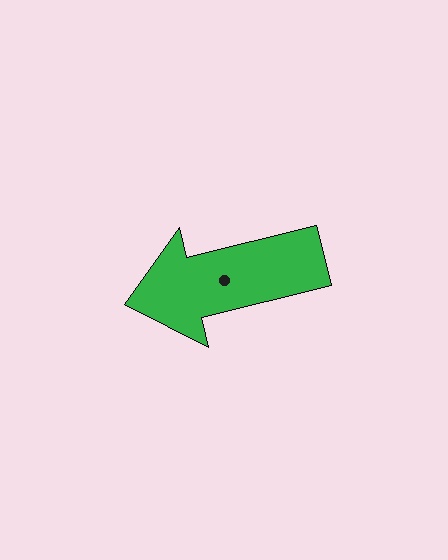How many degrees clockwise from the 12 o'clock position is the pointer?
Approximately 256 degrees.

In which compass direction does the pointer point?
West.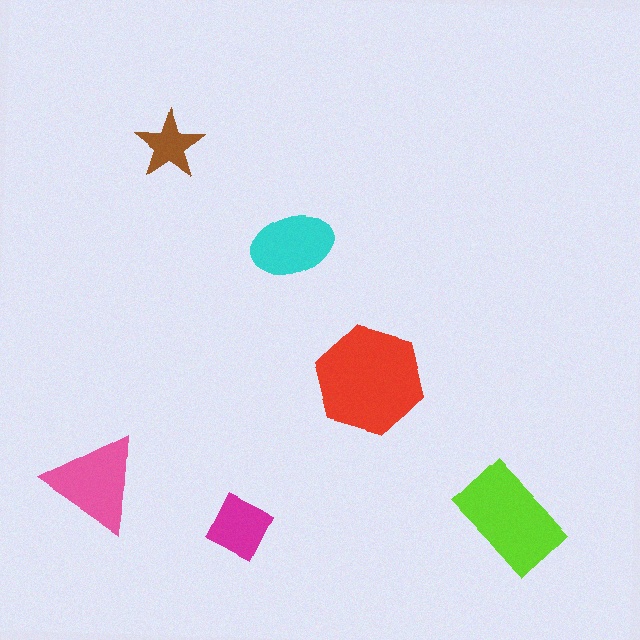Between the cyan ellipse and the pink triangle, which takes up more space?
The pink triangle.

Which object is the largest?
The red hexagon.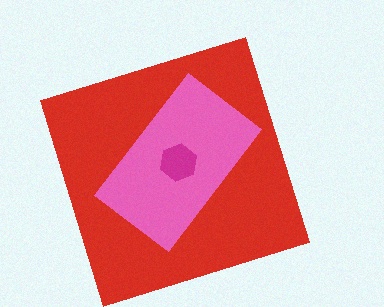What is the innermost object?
The magenta hexagon.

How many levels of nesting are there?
3.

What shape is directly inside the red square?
The pink rectangle.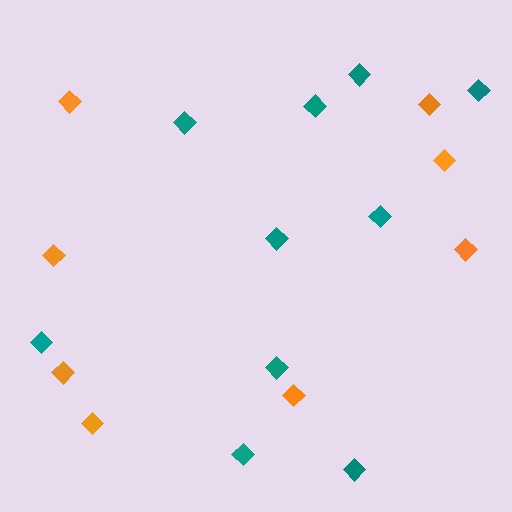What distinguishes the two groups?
There are 2 groups: one group of orange diamonds (8) and one group of teal diamonds (10).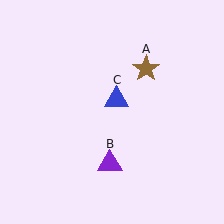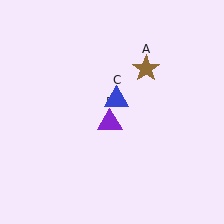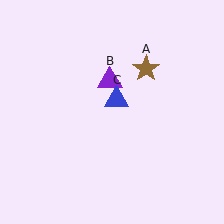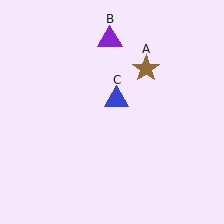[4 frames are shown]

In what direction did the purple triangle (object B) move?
The purple triangle (object B) moved up.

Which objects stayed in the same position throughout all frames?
Brown star (object A) and blue triangle (object C) remained stationary.